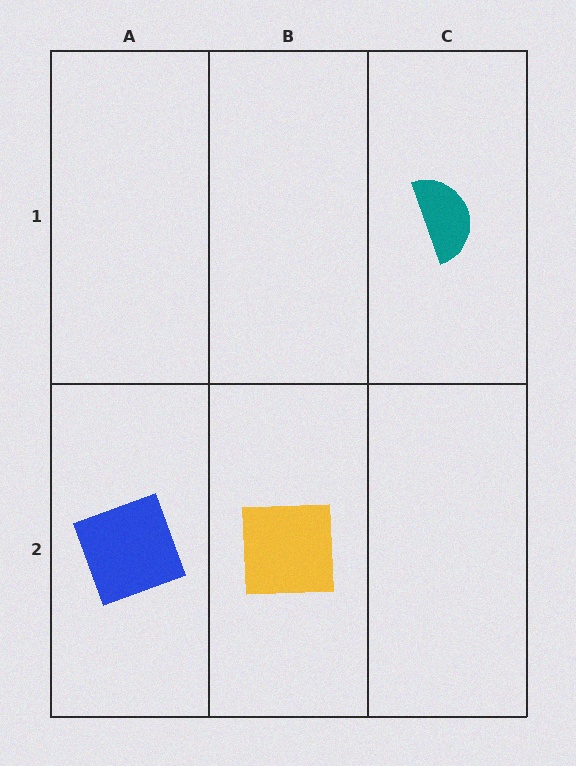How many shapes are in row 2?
2 shapes.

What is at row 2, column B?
A yellow square.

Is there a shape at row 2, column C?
No, that cell is empty.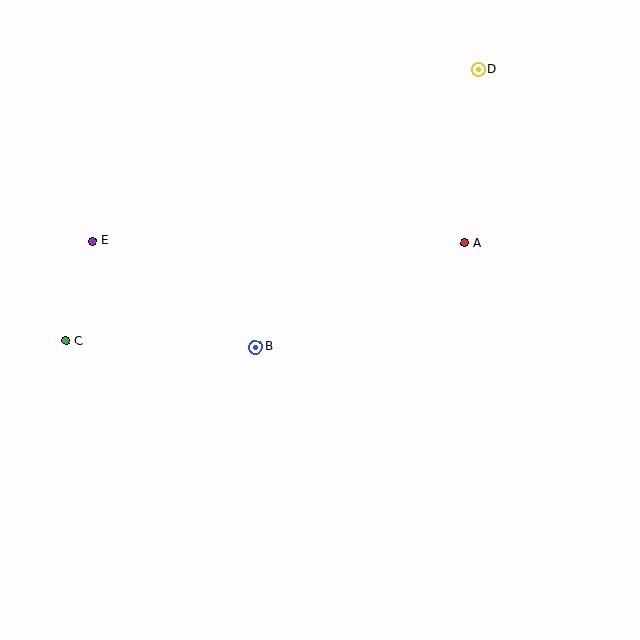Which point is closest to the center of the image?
Point B at (256, 347) is closest to the center.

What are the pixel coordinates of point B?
Point B is at (256, 347).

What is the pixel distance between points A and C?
The distance between A and C is 411 pixels.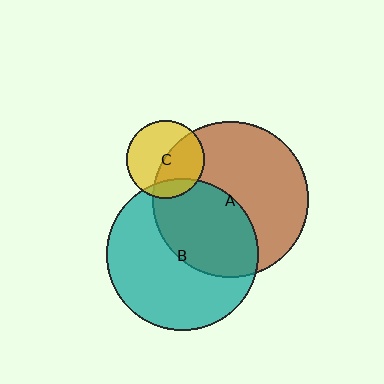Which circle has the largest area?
Circle A (brown).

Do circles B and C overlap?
Yes.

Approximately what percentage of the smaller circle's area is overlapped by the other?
Approximately 15%.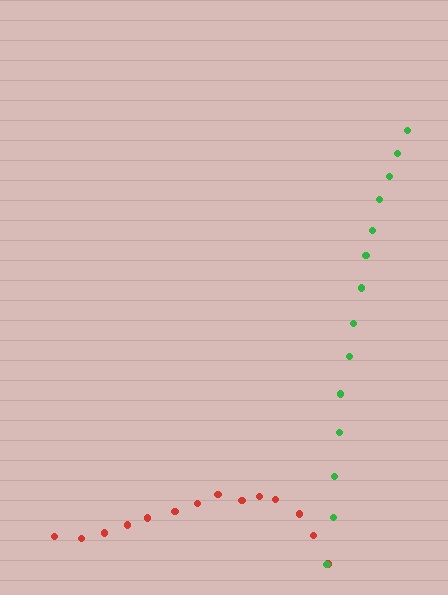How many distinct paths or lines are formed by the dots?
There are 2 distinct paths.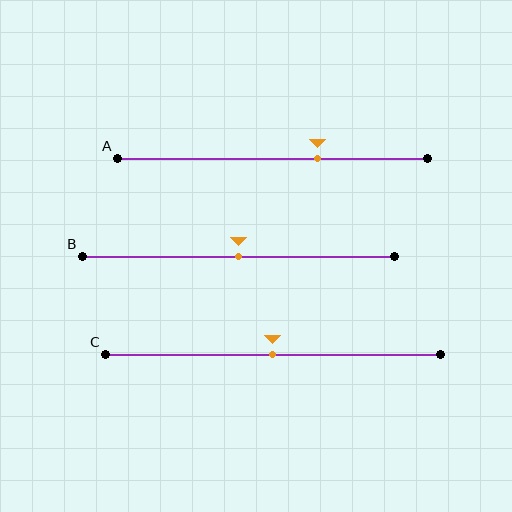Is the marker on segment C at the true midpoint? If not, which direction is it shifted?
Yes, the marker on segment C is at the true midpoint.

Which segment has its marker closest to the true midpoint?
Segment B has its marker closest to the true midpoint.